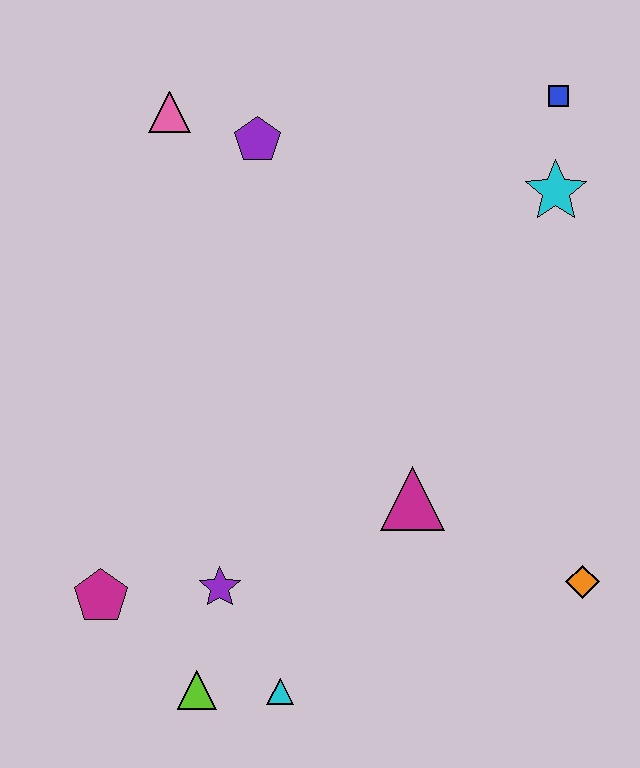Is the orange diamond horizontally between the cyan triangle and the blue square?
No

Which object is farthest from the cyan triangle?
The blue square is farthest from the cyan triangle.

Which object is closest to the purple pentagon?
The pink triangle is closest to the purple pentagon.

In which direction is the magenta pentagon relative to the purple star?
The magenta pentagon is to the left of the purple star.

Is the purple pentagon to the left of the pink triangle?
No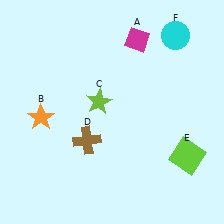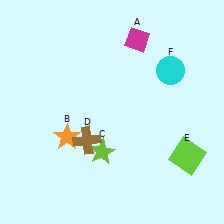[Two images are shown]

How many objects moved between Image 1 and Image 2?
3 objects moved between the two images.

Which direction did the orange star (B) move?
The orange star (B) moved right.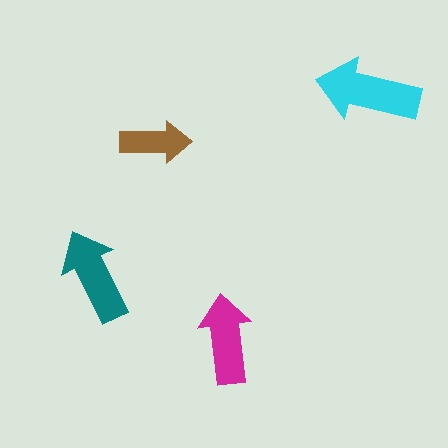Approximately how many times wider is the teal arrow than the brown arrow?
About 1.5 times wider.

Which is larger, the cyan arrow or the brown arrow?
The cyan one.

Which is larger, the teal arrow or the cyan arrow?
The cyan one.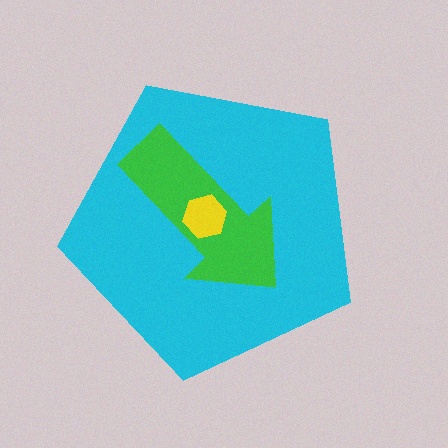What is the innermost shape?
The yellow hexagon.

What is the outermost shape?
The cyan pentagon.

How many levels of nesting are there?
3.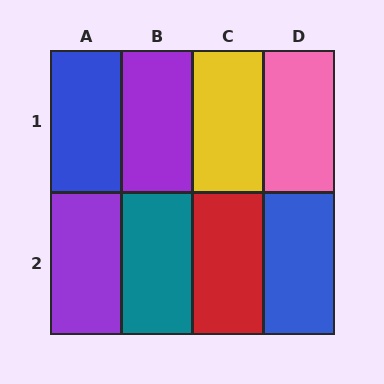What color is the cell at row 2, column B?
Teal.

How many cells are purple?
2 cells are purple.